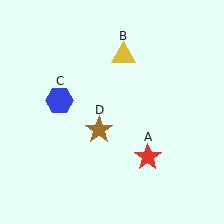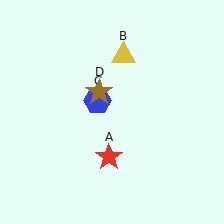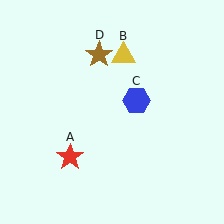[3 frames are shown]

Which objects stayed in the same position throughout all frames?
Yellow triangle (object B) remained stationary.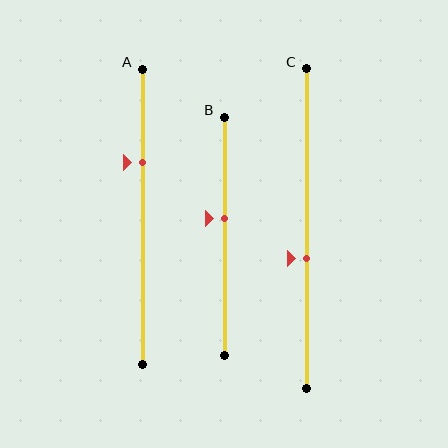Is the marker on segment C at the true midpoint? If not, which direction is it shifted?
No, the marker on segment C is shifted downward by about 9% of the segment length.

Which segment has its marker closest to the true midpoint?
Segment B has its marker closest to the true midpoint.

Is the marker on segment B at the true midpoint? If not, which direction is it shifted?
No, the marker on segment B is shifted upward by about 7% of the segment length.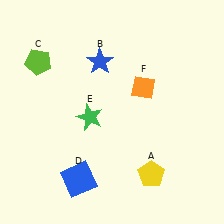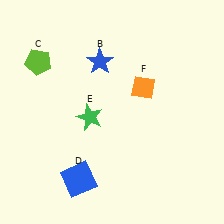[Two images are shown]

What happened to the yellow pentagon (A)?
The yellow pentagon (A) was removed in Image 2. It was in the bottom-right area of Image 1.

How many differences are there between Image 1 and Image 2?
There is 1 difference between the two images.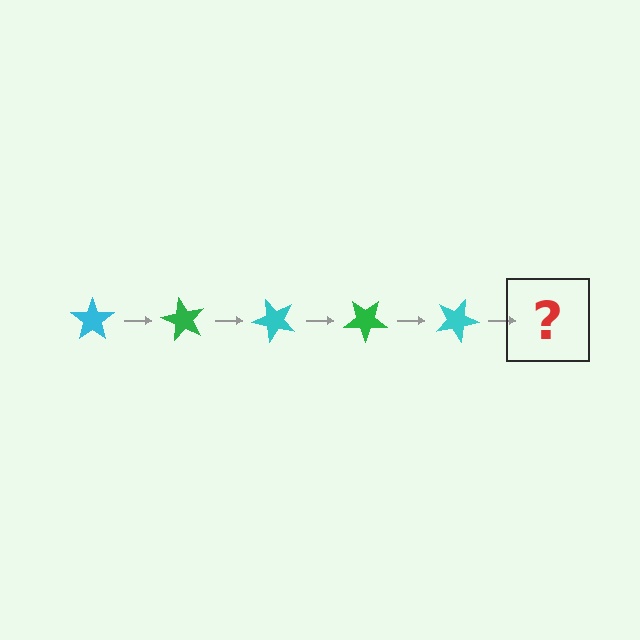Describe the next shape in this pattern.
It should be a green star, rotated 300 degrees from the start.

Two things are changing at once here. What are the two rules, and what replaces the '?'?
The two rules are that it rotates 60 degrees each step and the color cycles through cyan and green. The '?' should be a green star, rotated 300 degrees from the start.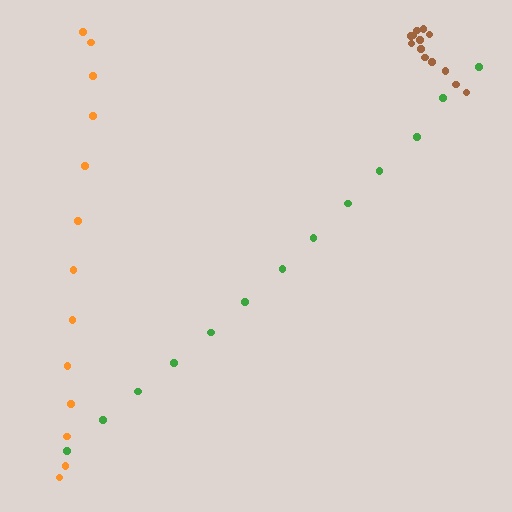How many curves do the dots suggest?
There are 3 distinct paths.